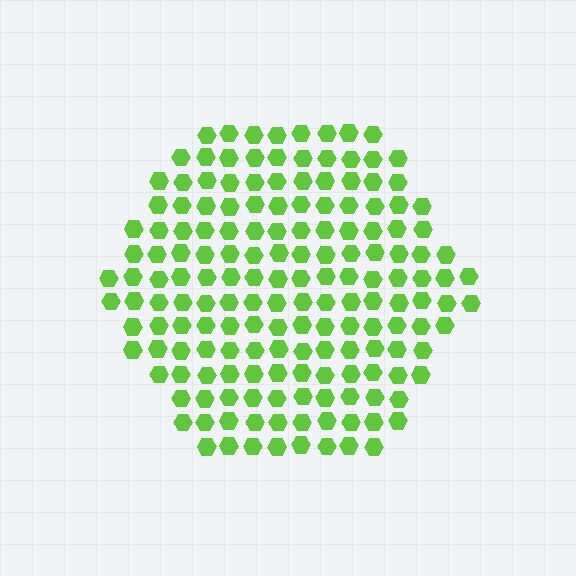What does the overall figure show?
The overall figure shows a hexagon.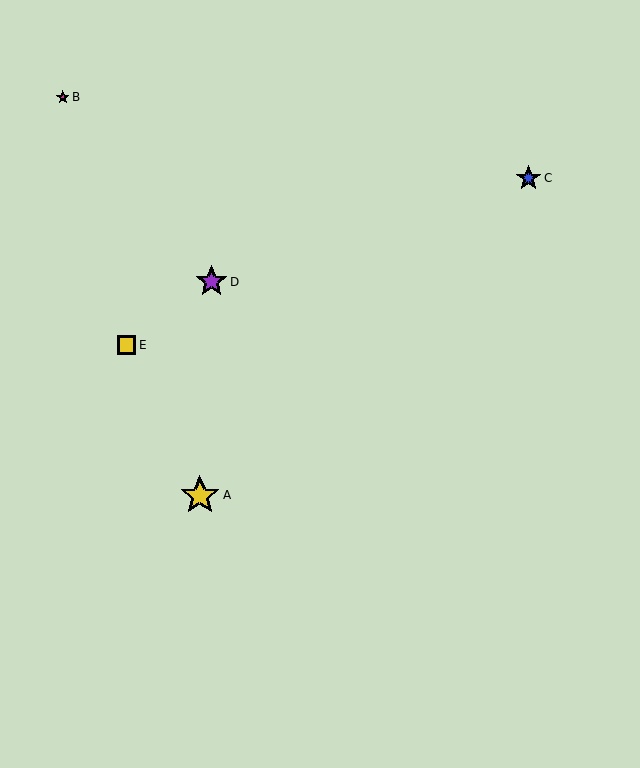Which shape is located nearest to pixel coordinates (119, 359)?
The yellow square (labeled E) at (126, 345) is nearest to that location.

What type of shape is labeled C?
Shape C is a blue star.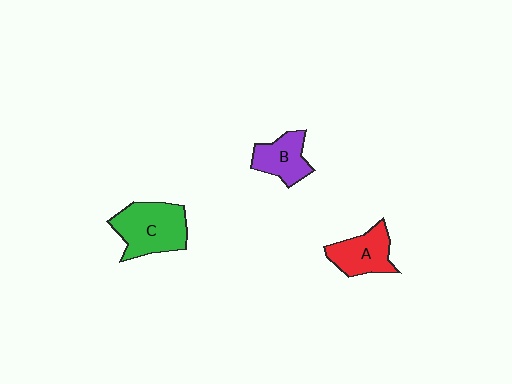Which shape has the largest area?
Shape C (green).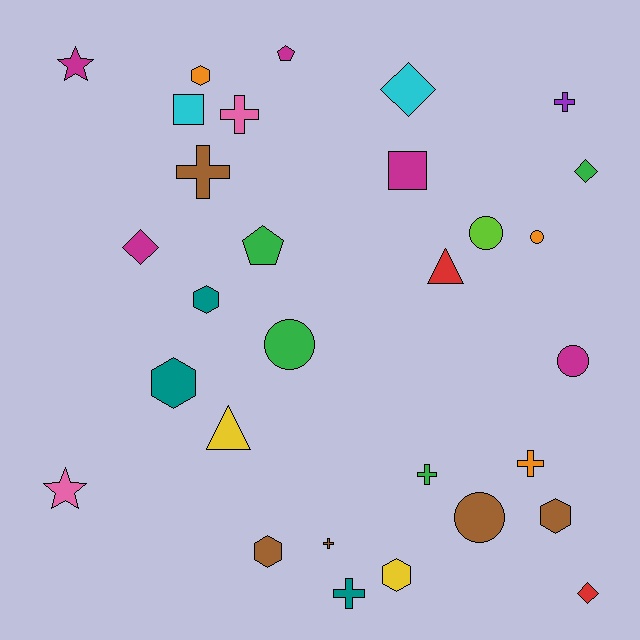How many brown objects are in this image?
There are 5 brown objects.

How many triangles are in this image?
There are 2 triangles.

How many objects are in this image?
There are 30 objects.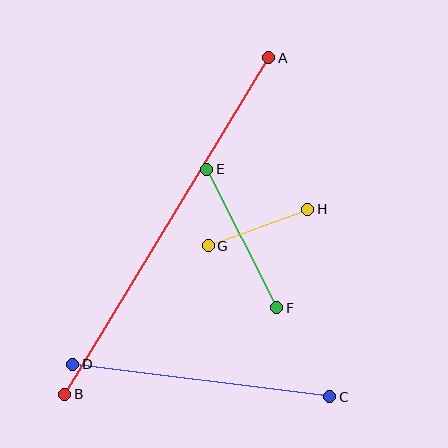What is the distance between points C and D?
The distance is approximately 259 pixels.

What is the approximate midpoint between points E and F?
The midpoint is at approximately (242, 238) pixels.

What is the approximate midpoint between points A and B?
The midpoint is at approximately (167, 226) pixels.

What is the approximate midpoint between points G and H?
The midpoint is at approximately (258, 228) pixels.